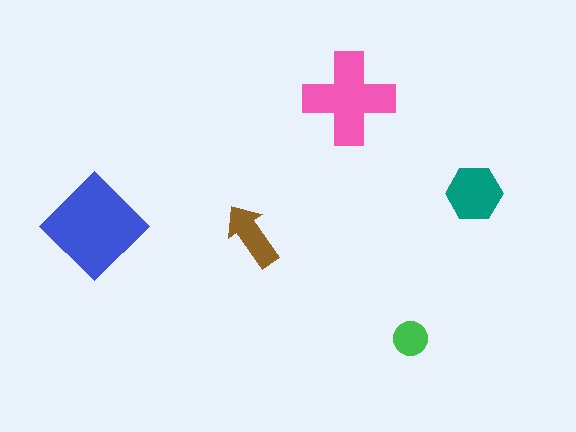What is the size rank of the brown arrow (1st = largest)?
4th.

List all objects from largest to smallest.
The blue diamond, the pink cross, the teal hexagon, the brown arrow, the green circle.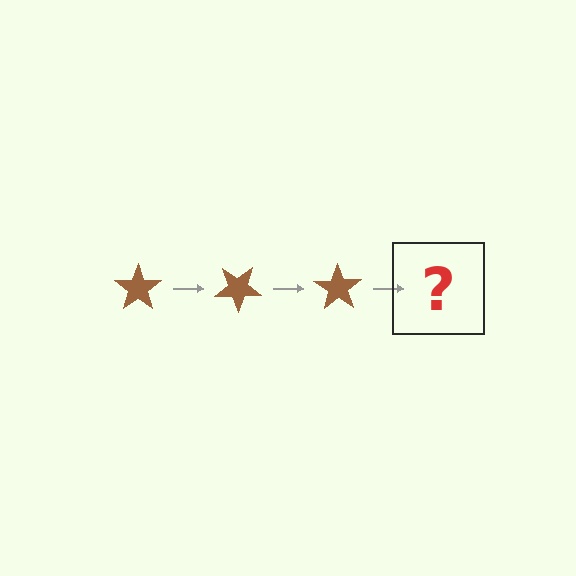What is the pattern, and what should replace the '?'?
The pattern is that the star rotates 35 degrees each step. The '?' should be a brown star rotated 105 degrees.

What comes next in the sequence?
The next element should be a brown star rotated 105 degrees.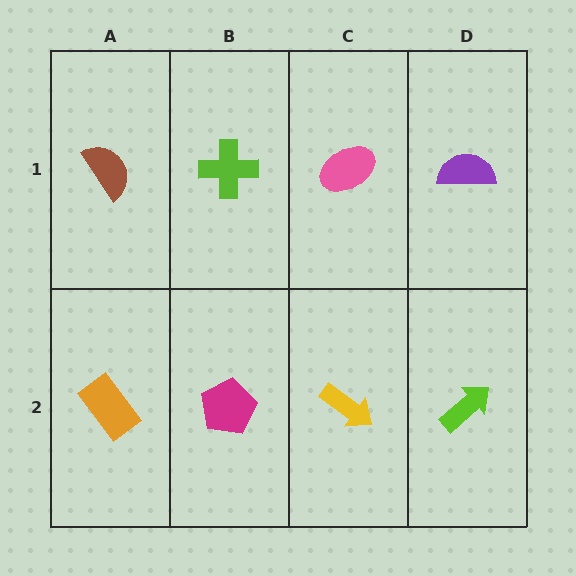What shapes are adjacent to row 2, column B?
A lime cross (row 1, column B), an orange rectangle (row 2, column A), a yellow arrow (row 2, column C).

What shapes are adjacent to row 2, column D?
A purple semicircle (row 1, column D), a yellow arrow (row 2, column C).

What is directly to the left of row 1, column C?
A lime cross.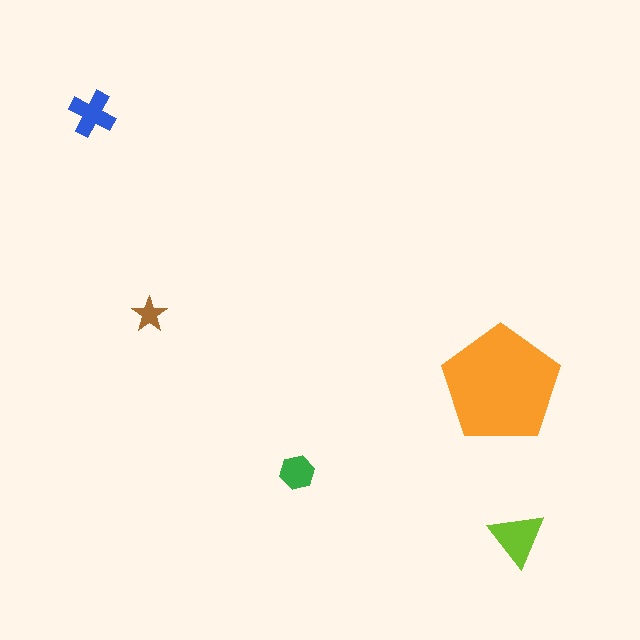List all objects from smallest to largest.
The brown star, the green hexagon, the blue cross, the lime triangle, the orange pentagon.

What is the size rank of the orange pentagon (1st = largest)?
1st.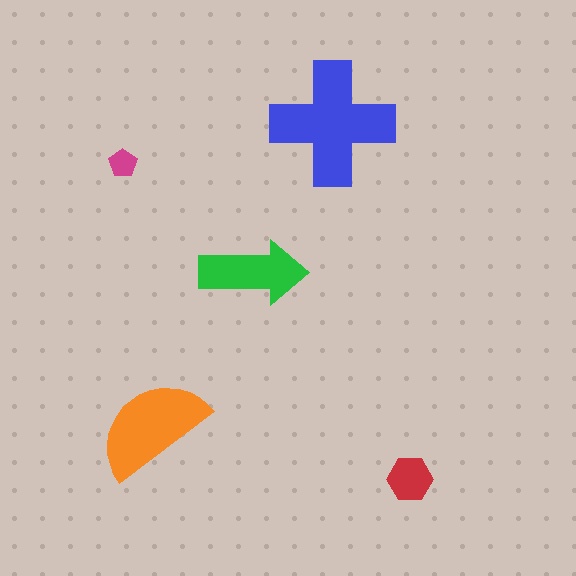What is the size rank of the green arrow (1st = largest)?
3rd.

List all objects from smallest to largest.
The magenta pentagon, the red hexagon, the green arrow, the orange semicircle, the blue cross.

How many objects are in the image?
There are 5 objects in the image.